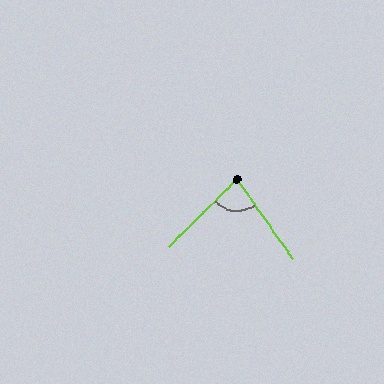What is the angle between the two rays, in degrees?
Approximately 81 degrees.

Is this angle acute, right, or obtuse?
It is acute.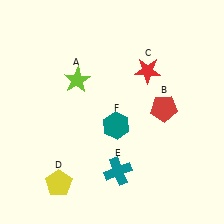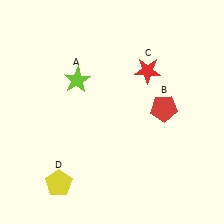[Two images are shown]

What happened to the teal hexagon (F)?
The teal hexagon (F) was removed in Image 2. It was in the bottom-right area of Image 1.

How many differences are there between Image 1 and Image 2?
There are 2 differences between the two images.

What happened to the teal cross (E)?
The teal cross (E) was removed in Image 2. It was in the bottom-right area of Image 1.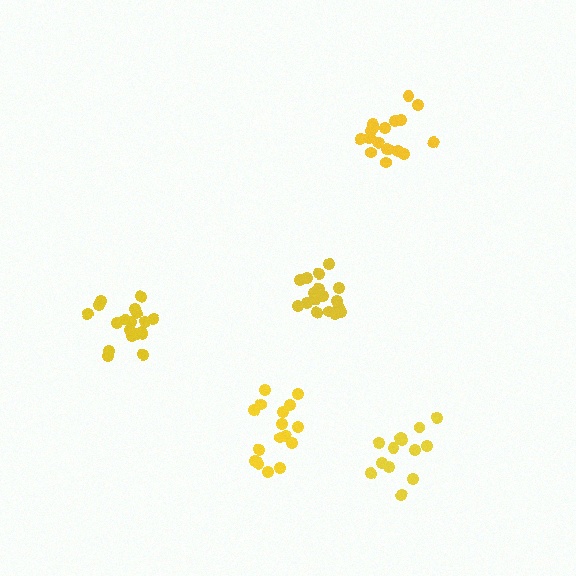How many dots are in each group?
Group 1: 17 dots, Group 2: 18 dots, Group 3: 13 dots, Group 4: 19 dots, Group 5: 17 dots (84 total).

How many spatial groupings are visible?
There are 5 spatial groupings.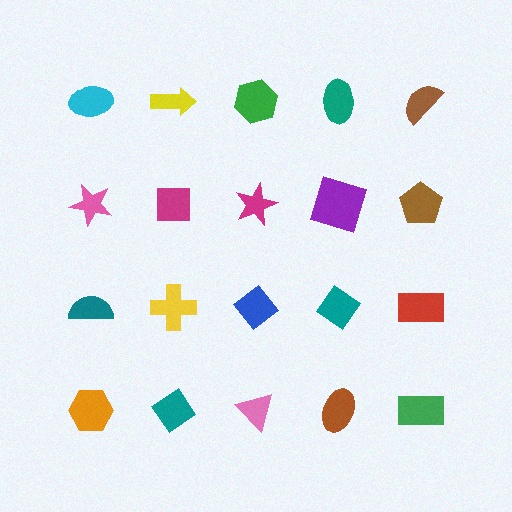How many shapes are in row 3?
5 shapes.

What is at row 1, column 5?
A brown semicircle.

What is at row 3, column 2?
A yellow cross.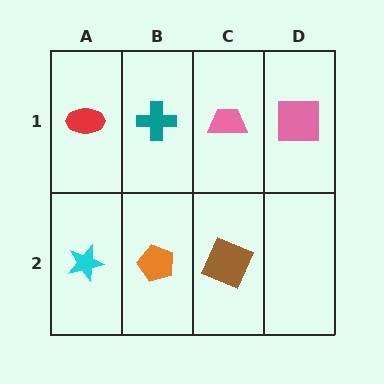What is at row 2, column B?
An orange pentagon.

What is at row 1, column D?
A pink square.